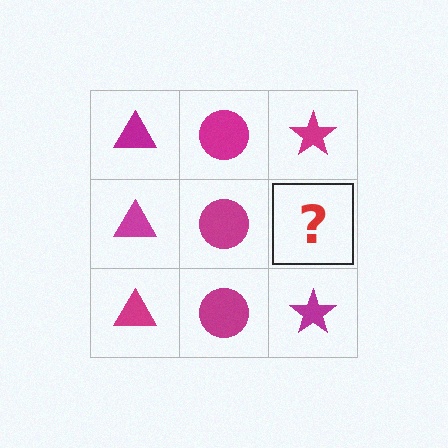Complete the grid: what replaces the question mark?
The question mark should be replaced with a magenta star.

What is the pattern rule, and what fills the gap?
The rule is that each column has a consistent shape. The gap should be filled with a magenta star.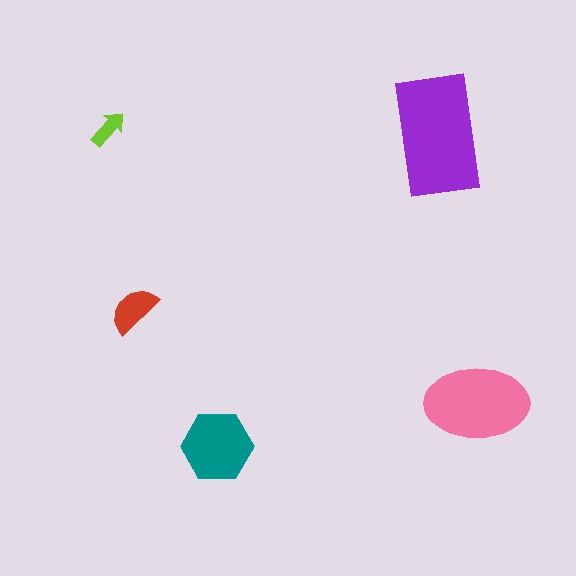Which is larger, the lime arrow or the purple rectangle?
The purple rectangle.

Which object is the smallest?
The lime arrow.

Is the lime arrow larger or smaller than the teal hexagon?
Smaller.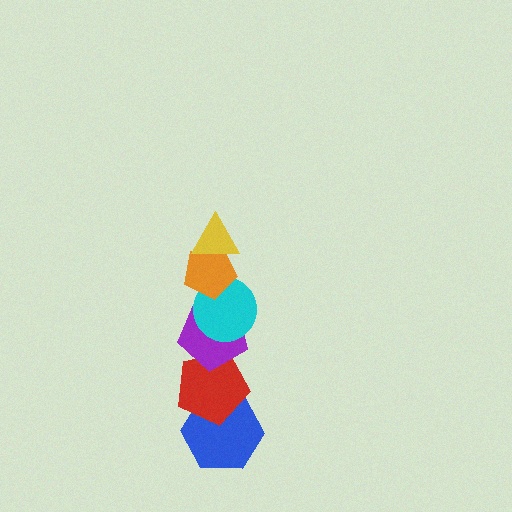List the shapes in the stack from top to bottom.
From top to bottom: the yellow triangle, the orange pentagon, the cyan circle, the purple pentagon, the red pentagon, the blue hexagon.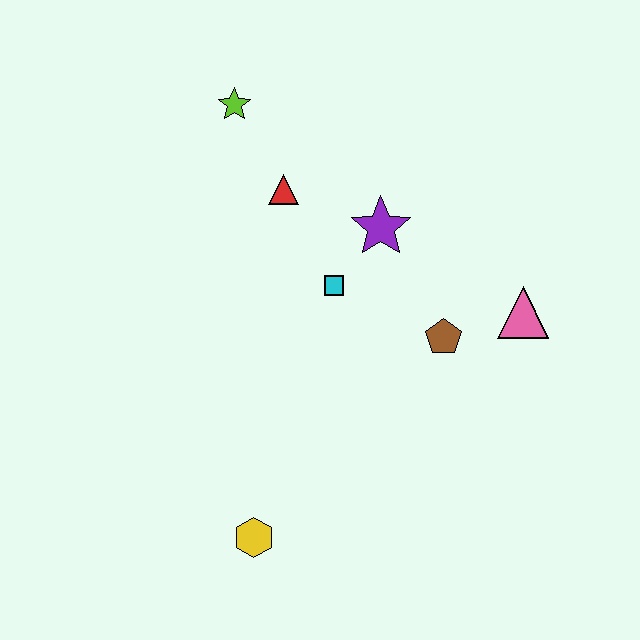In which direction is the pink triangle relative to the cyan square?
The pink triangle is to the right of the cyan square.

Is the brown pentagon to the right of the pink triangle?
No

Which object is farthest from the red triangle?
The yellow hexagon is farthest from the red triangle.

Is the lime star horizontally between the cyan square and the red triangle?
No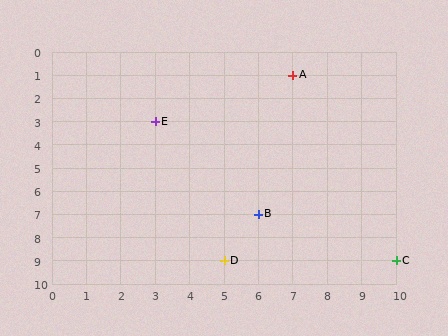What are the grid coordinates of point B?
Point B is at grid coordinates (6, 7).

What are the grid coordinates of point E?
Point E is at grid coordinates (3, 3).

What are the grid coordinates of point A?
Point A is at grid coordinates (7, 1).